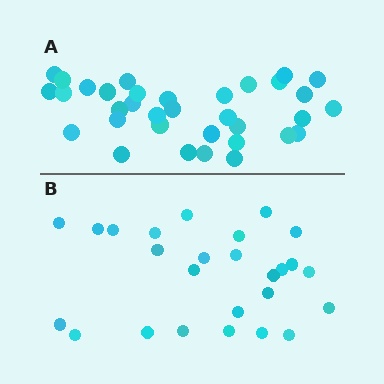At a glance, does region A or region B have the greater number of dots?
Region A (the top region) has more dots.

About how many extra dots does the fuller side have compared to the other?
Region A has roughly 8 or so more dots than region B.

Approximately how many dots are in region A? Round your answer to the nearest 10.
About 30 dots. (The exact count is 34, which rounds to 30.)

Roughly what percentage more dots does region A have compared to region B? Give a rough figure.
About 30% more.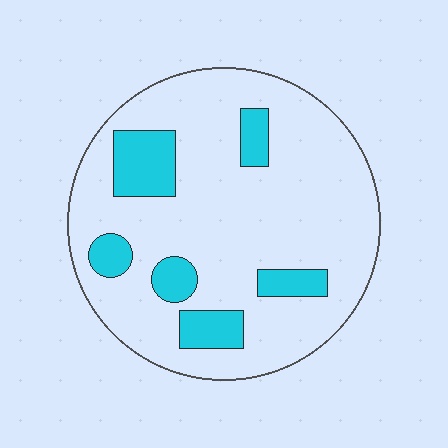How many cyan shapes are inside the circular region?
6.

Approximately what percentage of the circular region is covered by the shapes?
Approximately 20%.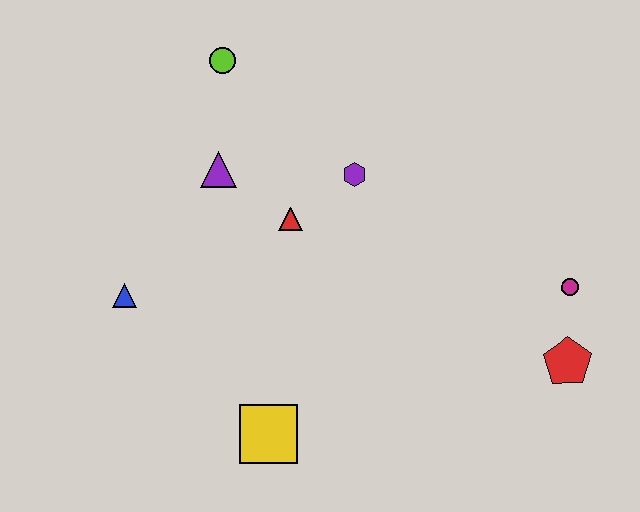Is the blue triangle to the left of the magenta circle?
Yes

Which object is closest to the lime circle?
The purple triangle is closest to the lime circle.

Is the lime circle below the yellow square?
No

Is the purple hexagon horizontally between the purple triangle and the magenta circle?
Yes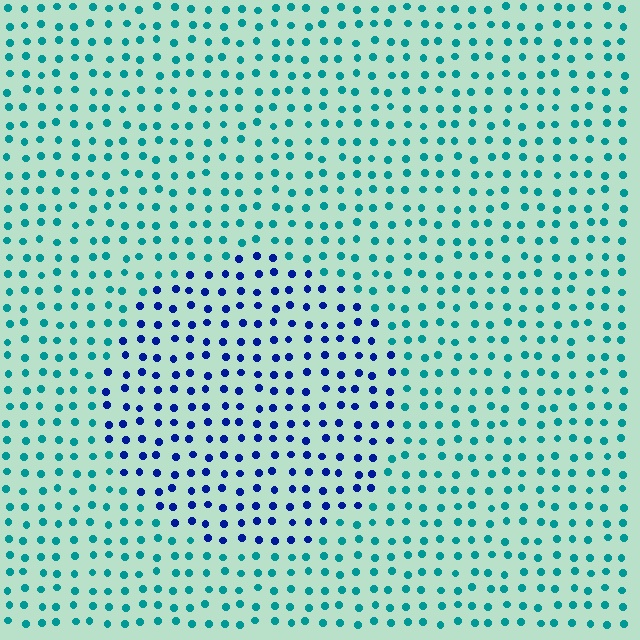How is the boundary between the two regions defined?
The boundary is defined purely by a slight shift in hue (about 52 degrees). Spacing, size, and orientation are identical on both sides.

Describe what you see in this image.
The image is filled with small teal elements in a uniform arrangement. A circle-shaped region is visible where the elements are tinted to a slightly different hue, forming a subtle color boundary.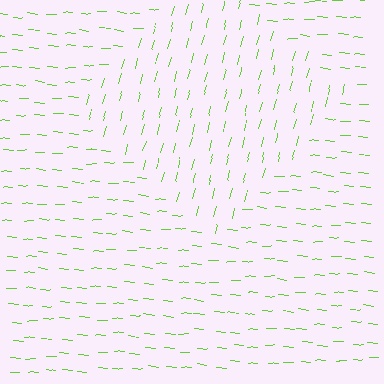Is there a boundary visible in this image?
Yes, there is a texture boundary formed by a change in line orientation.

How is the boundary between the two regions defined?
The boundary is defined purely by a change in line orientation (approximately 80 degrees difference). All lines are the same color and thickness.